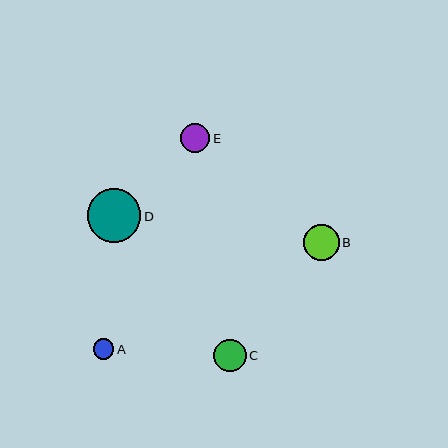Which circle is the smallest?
Circle A is the smallest with a size of approximately 21 pixels.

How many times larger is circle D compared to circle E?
Circle D is approximately 1.9 times the size of circle E.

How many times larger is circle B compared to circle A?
Circle B is approximately 1.7 times the size of circle A.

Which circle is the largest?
Circle D is the largest with a size of approximately 54 pixels.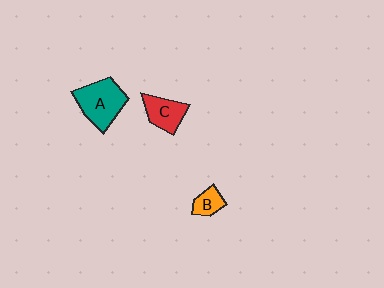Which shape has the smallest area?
Shape B (orange).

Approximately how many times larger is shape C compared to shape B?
Approximately 1.7 times.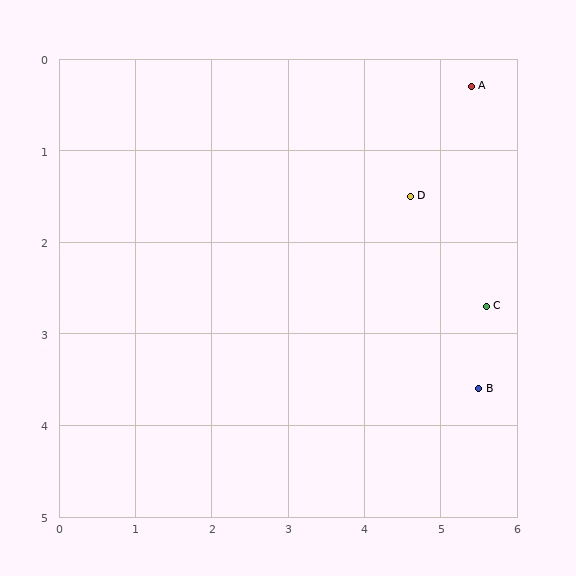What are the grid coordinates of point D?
Point D is at approximately (4.6, 1.5).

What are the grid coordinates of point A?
Point A is at approximately (5.4, 0.3).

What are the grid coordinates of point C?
Point C is at approximately (5.6, 2.7).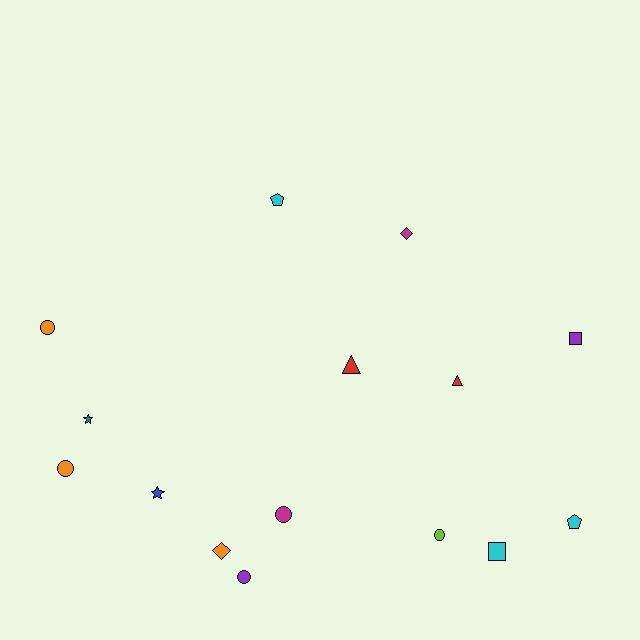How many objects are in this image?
There are 15 objects.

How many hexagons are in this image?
There are no hexagons.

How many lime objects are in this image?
There is 1 lime object.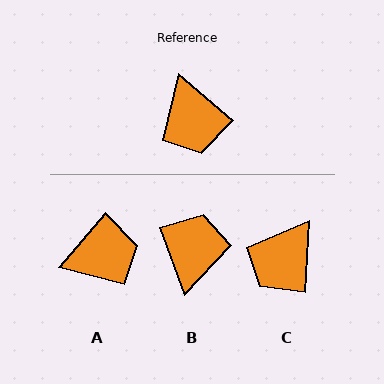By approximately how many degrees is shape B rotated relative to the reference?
Approximately 151 degrees counter-clockwise.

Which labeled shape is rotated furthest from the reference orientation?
B, about 151 degrees away.